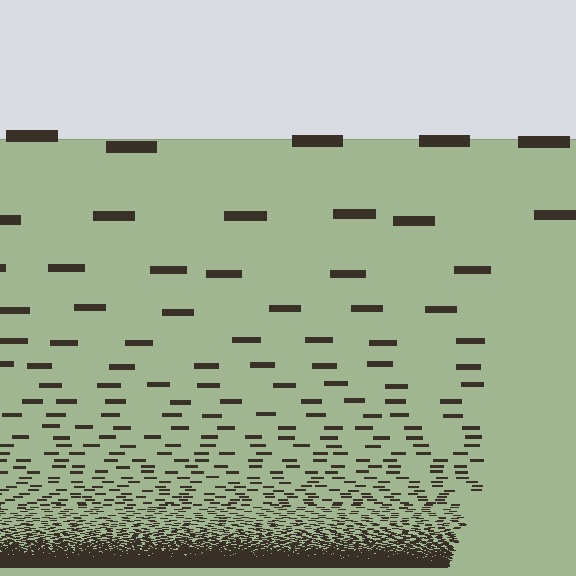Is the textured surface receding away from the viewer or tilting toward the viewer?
The surface appears to tilt toward the viewer. Texture elements get larger and sparser toward the top.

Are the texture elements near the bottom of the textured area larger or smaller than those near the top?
Smaller. The gradient is inverted — elements near the bottom are smaller and denser.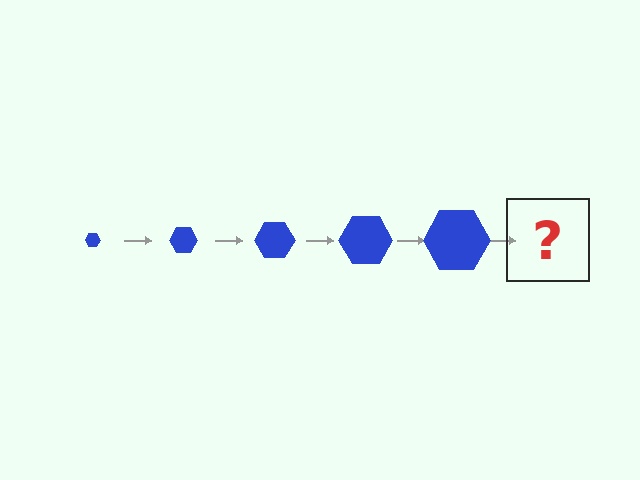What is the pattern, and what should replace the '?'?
The pattern is that the hexagon gets progressively larger each step. The '?' should be a blue hexagon, larger than the previous one.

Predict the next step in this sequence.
The next step is a blue hexagon, larger than the previous one.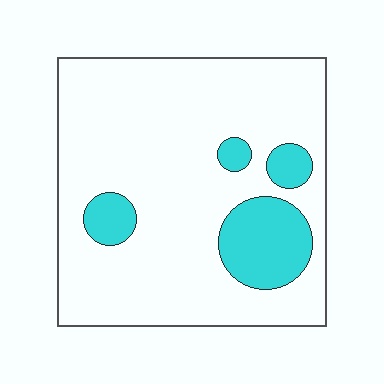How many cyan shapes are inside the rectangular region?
4.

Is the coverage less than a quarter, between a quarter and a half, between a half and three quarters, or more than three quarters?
Less than a quarter.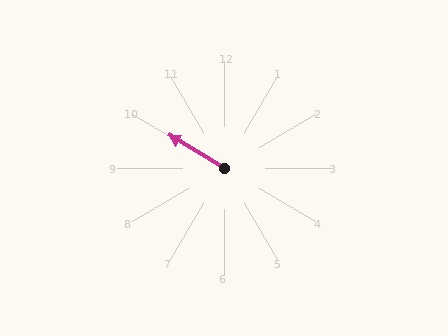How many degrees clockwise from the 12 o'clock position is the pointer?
Approximately 301 degrees.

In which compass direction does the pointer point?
Northwest.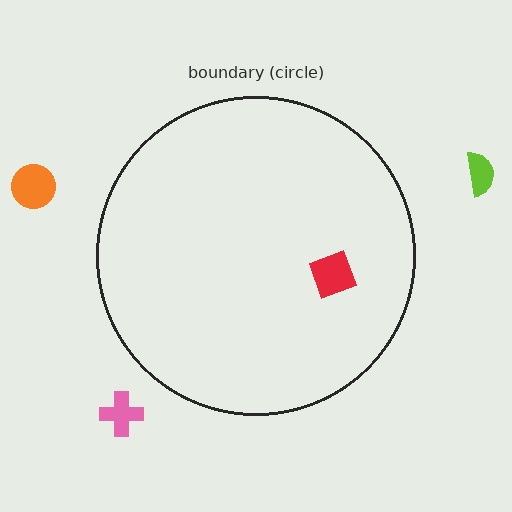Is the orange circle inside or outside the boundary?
Outside.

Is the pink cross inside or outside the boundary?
Outside.